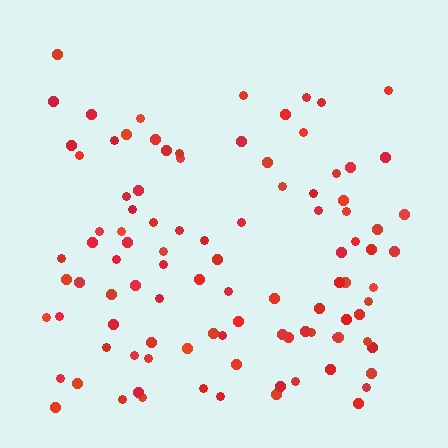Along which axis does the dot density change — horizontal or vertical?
Vertical.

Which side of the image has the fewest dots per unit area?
The top.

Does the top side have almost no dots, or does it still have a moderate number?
Still a moderate number, just noticeably fewer than the bottom.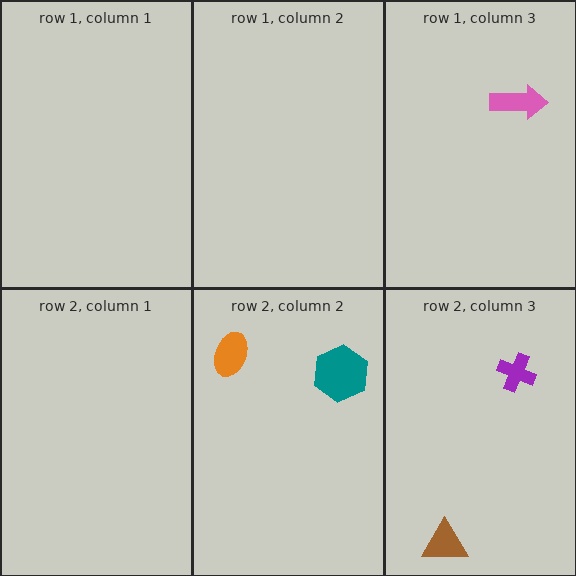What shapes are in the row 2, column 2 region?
The orange ellipse, the teal hexagon.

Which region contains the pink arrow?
The row 1, column 3 region.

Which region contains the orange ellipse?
The row 2, column 2 region.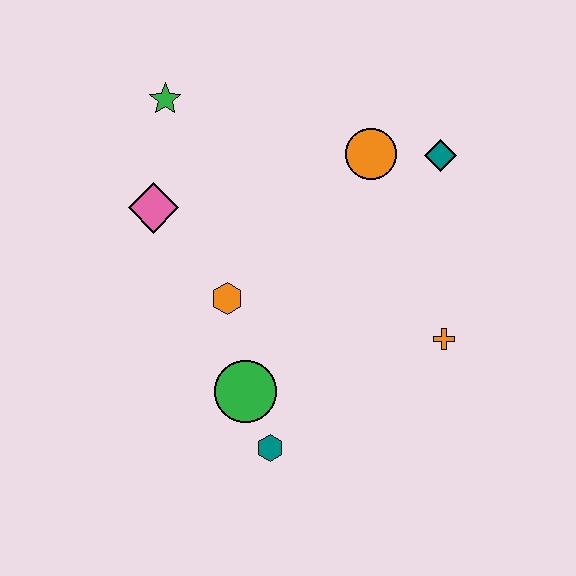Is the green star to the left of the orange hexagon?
Yes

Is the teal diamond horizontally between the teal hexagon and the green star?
No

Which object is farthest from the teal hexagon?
The green star is farthest from the teal hexagon.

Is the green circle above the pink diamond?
No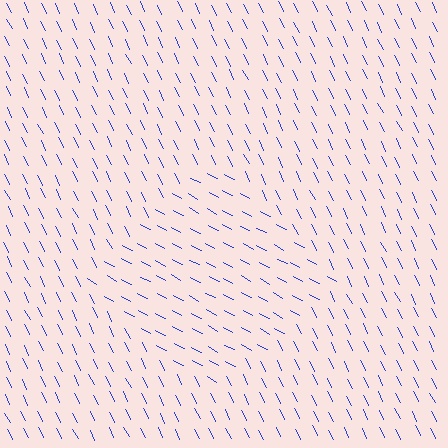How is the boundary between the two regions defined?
The boundary is defined purely by a change in line orientation (approximately 35 degrees difference). All lines are the same color and thickness.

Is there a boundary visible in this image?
Yes, there is a texture boundary formed by a change in line orientation.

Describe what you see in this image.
The image is filled with small blue line segments. A diamond region in the image has lines oriented differently from the surrounding lines, creating a visible texture boundary.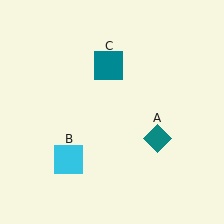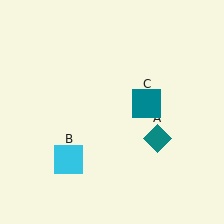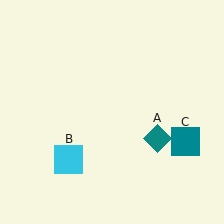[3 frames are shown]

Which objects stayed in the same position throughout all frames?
Teal diamond (object A) and cyan square (object B) remained stationary.